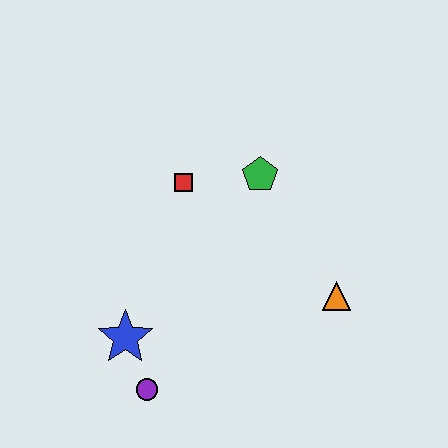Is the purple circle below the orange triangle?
Yes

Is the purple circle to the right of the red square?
No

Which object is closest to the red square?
The green pentagon is closest to the red square.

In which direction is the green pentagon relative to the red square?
The green pentagon is to the right of the red square.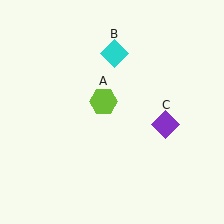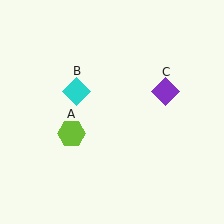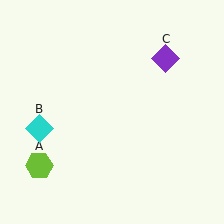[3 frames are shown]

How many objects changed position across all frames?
3 objects changed position: lime hexagon (object A), cyan diamond (object B), purple diamond (object C).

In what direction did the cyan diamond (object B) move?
The cyan diamond (object B) moved down and to the left.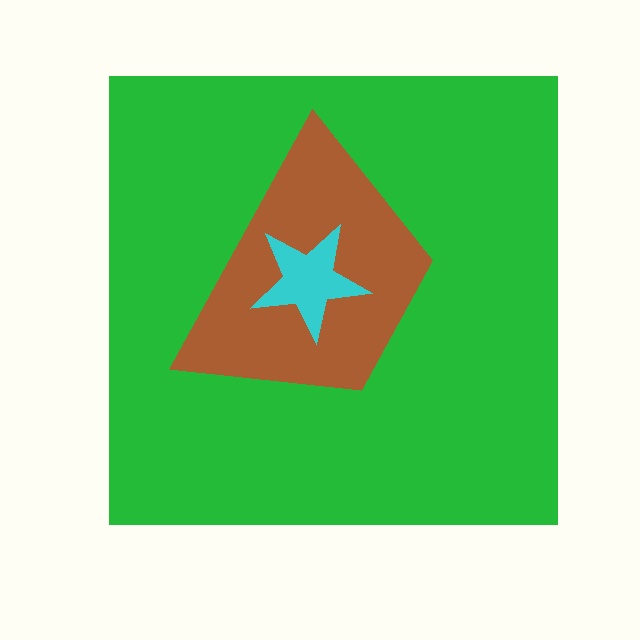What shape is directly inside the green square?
The brown trapezoid.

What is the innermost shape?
The cyan star.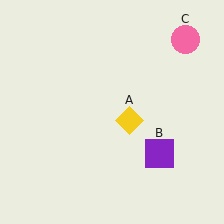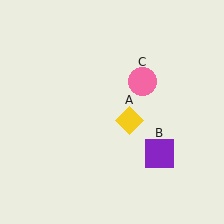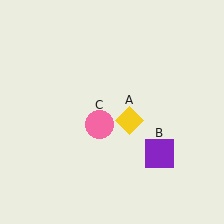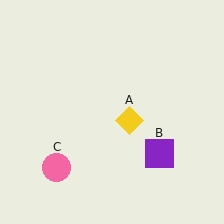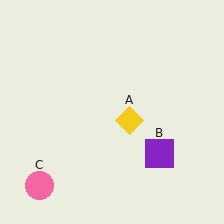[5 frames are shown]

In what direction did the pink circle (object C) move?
The pink circle (object C) moved down and to the left.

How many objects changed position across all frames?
1 object changed position: pink circle (object C).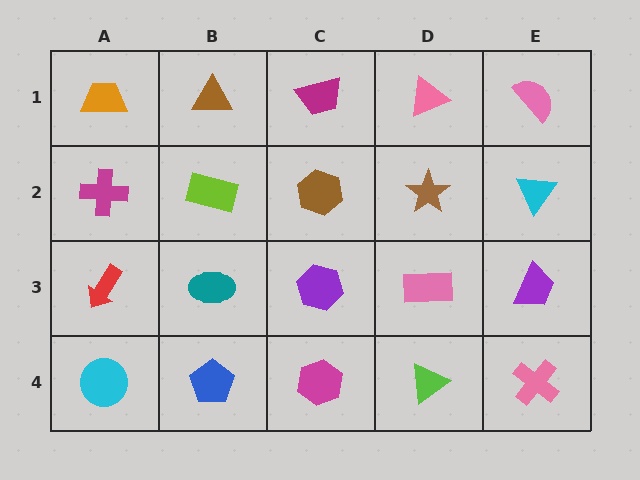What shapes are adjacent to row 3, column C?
A brown hexagon (row 2, column C), a magenta hexagon (row 4, column C), a teal ellipse (row 3, column B), a pink rectangle (row 3, column D).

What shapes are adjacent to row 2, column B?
A brown triangle (row 1, column B), a teal ellipse (row 3, column B), a magenta cross (row 2, column A), a brown hexagon (row 2, column C).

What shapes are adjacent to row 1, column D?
A brown star (row 2, column D), a magenta trapezoid (row 1, column C), a pink semicircle (row 1, column E).